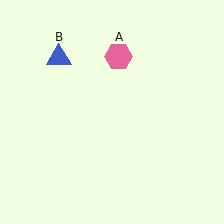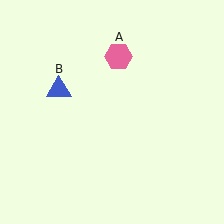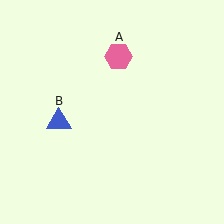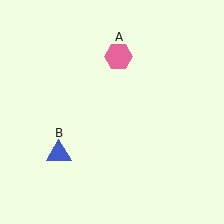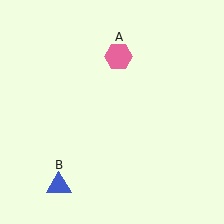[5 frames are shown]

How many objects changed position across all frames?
1 object changed position: blue triangle (object B).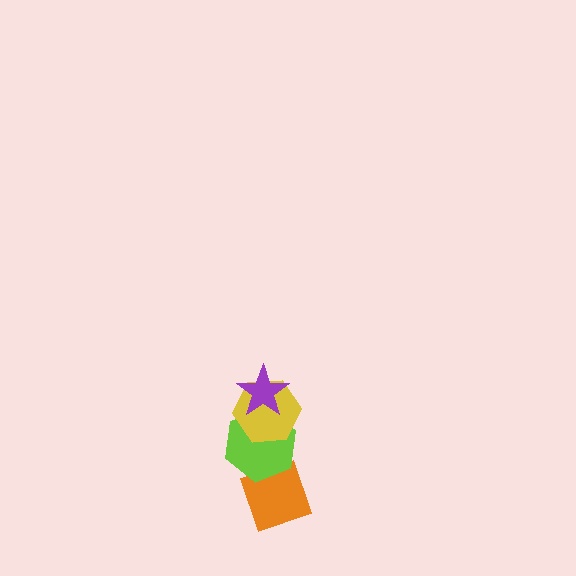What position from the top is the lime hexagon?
The lime hexagon is 3rd from the top.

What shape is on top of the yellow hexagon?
The purple star is on top of the yellow hexagon.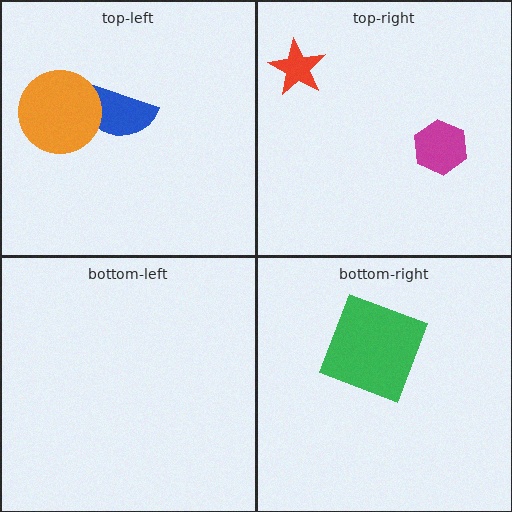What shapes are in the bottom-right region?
The green square.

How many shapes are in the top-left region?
2.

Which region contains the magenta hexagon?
The top-right region.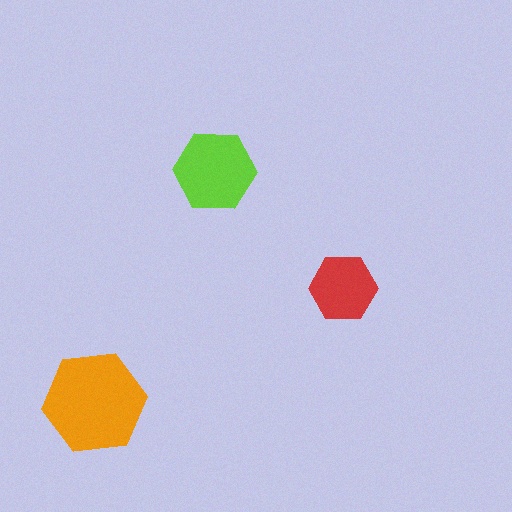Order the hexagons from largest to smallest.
the orange one, the lime one, the red one.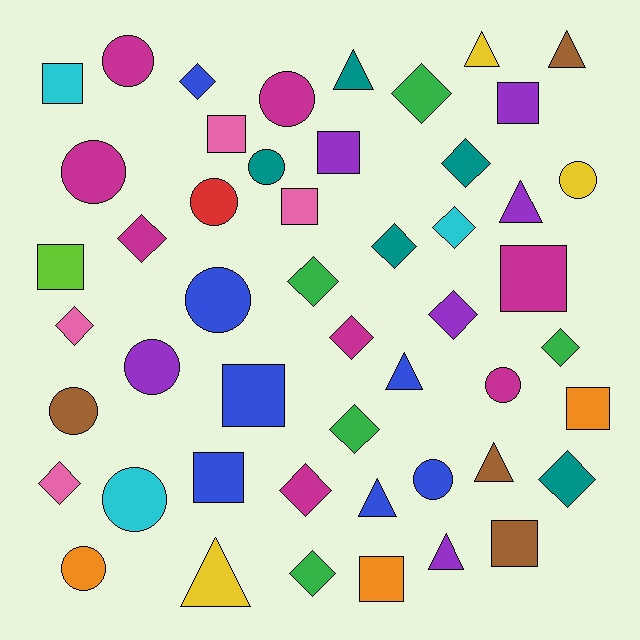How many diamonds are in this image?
There are 16 diamonds.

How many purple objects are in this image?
There are 6 purple objects.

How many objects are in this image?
There are 50 objects.